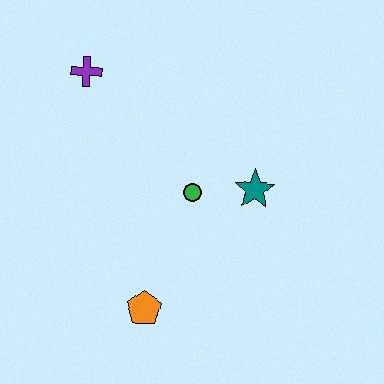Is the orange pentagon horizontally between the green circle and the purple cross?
Yes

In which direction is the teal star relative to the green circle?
The teal star is to the right of the green circle.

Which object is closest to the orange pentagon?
The green circle is closest to the orange pentagon.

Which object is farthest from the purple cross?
The orange pentagon is farthest from the purple cross.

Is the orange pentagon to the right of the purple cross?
Yes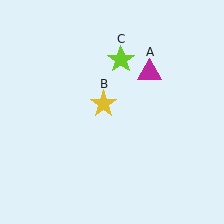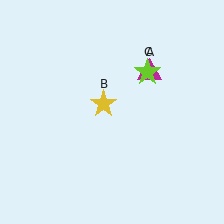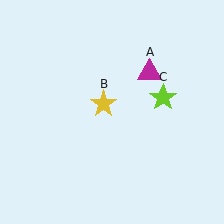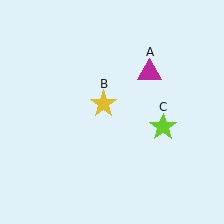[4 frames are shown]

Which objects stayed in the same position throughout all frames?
Magenta triangle (object A) and yellow star (object B) remained stationary.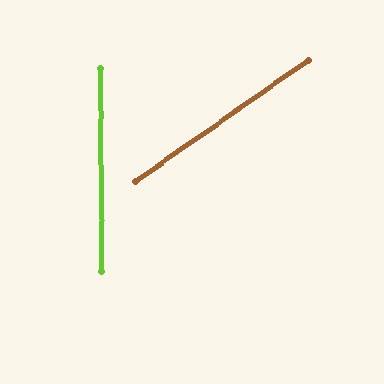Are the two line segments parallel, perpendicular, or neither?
Neither parallel nor perpendicular — they differ by about 55°.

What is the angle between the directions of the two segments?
Approximately 55 degrees.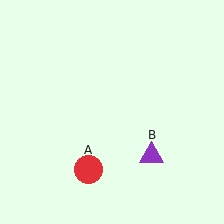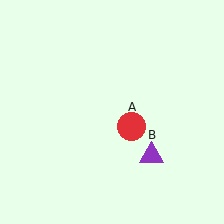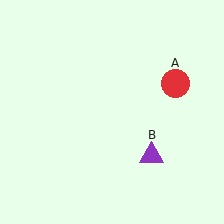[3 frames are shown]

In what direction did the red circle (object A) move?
The red circle (object A) moved up and to the right.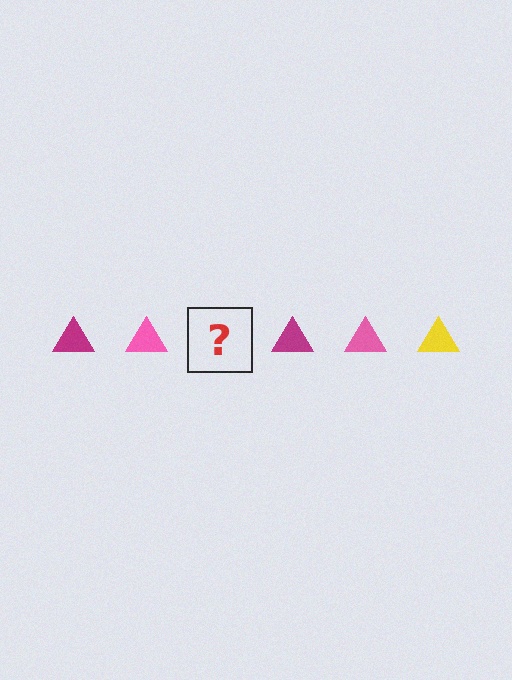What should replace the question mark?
The question mark should be replaced with a yellow triangle.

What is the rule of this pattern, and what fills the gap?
The rule is that the pattern cycles through magenta, pink, yellow triangles. The gap should be filled with a yellow triangle.